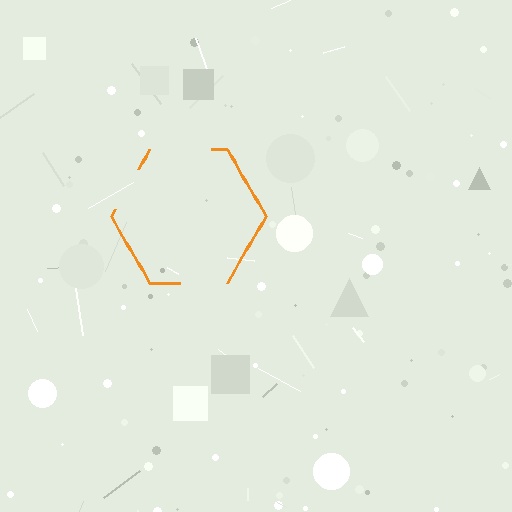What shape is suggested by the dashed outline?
The dashed outline suggests a hexagon.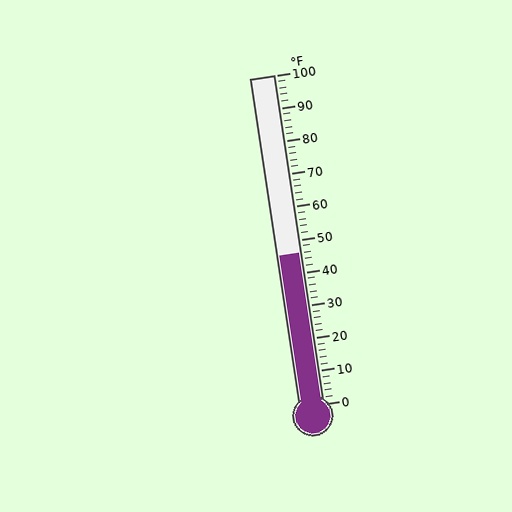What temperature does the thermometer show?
The thermometer shows approximately 46°F.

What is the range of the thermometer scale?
The thermometer scale ranges from 0°F to 100°F.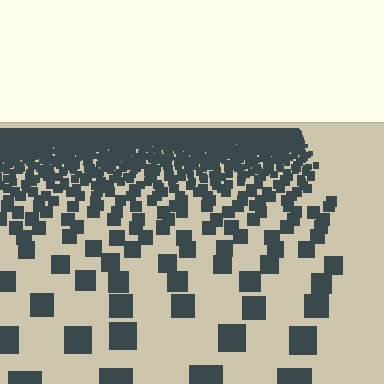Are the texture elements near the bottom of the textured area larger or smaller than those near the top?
Larger. Near the bottom, elements are closer to the viewer and appear at a bigger on-screen size.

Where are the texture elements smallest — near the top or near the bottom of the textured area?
Near the top.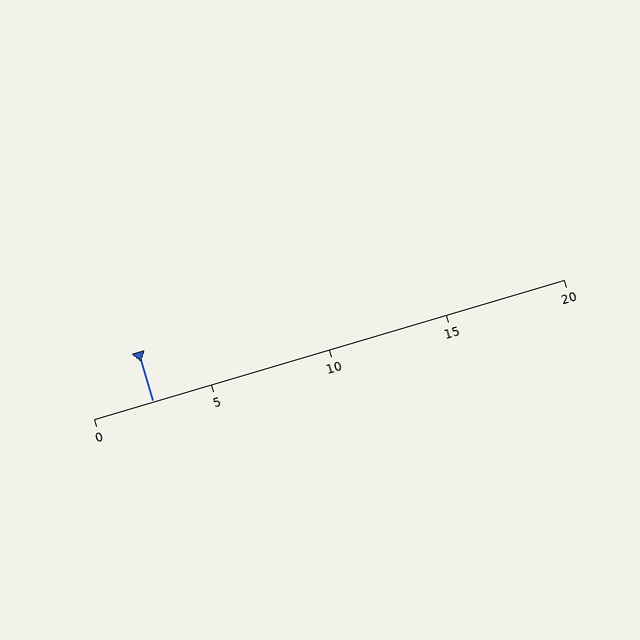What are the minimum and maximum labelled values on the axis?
The axis runs from 0 to 20.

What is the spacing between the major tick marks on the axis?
The major ticks are spaced 5 apart.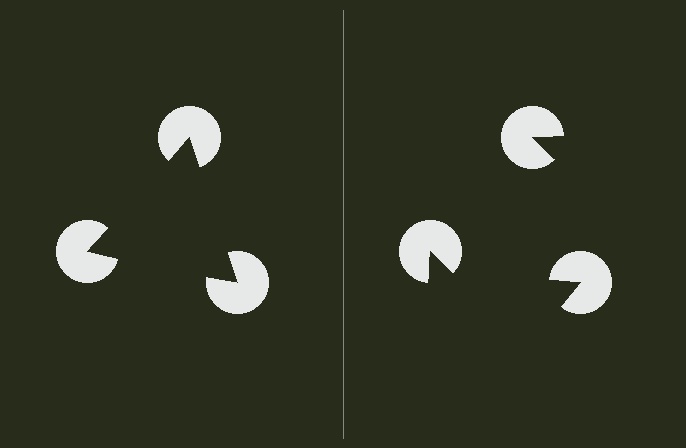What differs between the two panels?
The pac-man discs are positioned identically on both sides; only the wedge orientations differ. On the left they align to a triangle; on the right they are misaligned.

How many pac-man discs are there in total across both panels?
6 — 3 on each side.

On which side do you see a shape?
An illusory triangle appears on the left side. On the right side the wedge cuts are rotated, so no coherent shape forms.